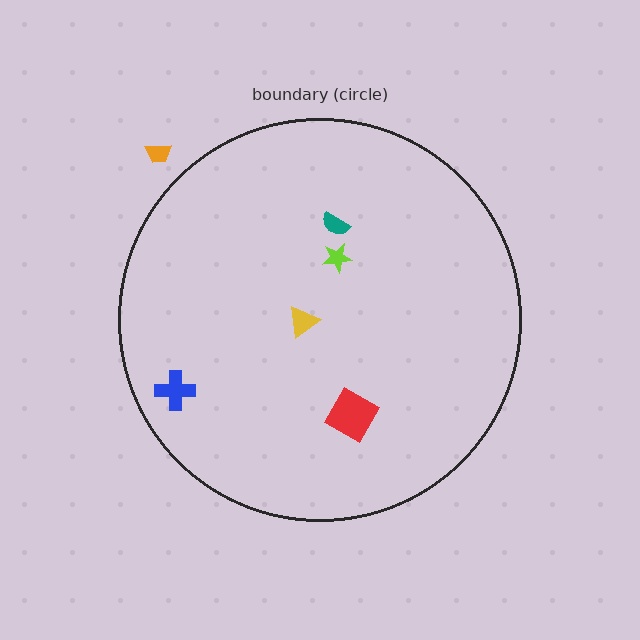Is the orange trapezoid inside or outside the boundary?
Outside.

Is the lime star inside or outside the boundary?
Inside.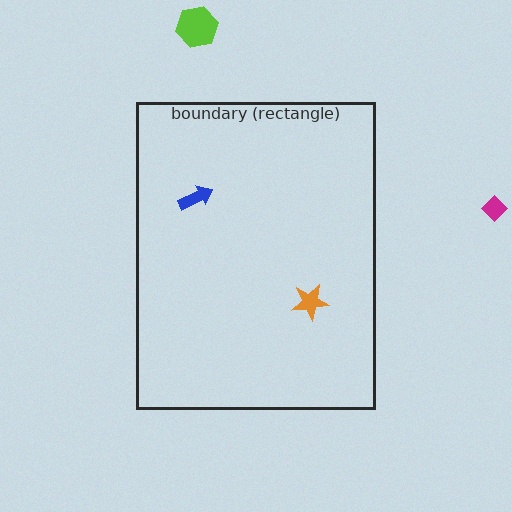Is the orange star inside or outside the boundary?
Inside.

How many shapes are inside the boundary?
2 inside, 2 outside.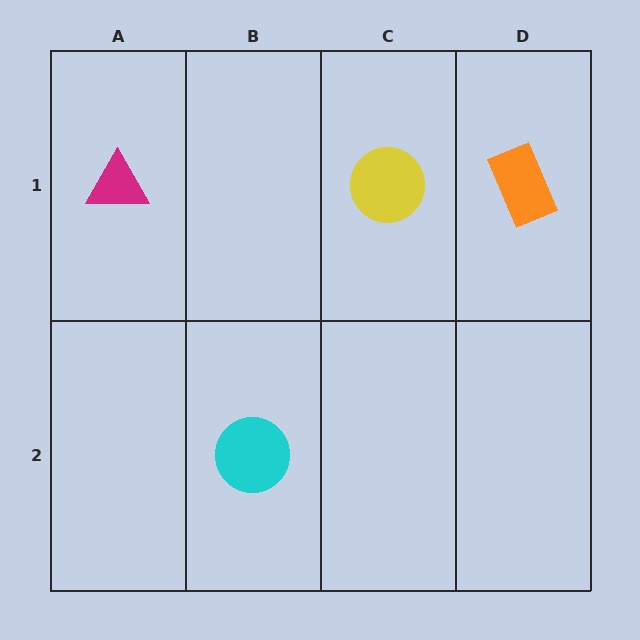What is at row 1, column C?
A yellow circle.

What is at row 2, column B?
A cyan circle.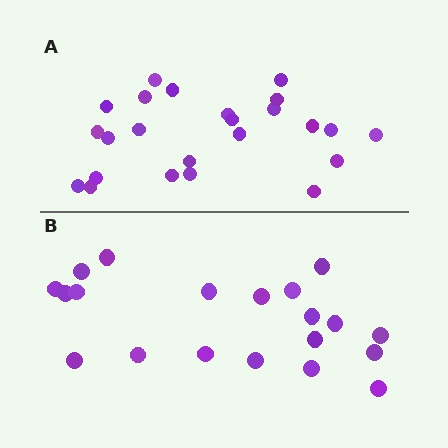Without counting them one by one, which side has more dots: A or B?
Region A (the top region) has more dots.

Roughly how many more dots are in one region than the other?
Region A has about 4 more dots than region B.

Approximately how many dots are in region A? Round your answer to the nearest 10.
About 20 dots. (The exact count is 24, which rounds to 20.)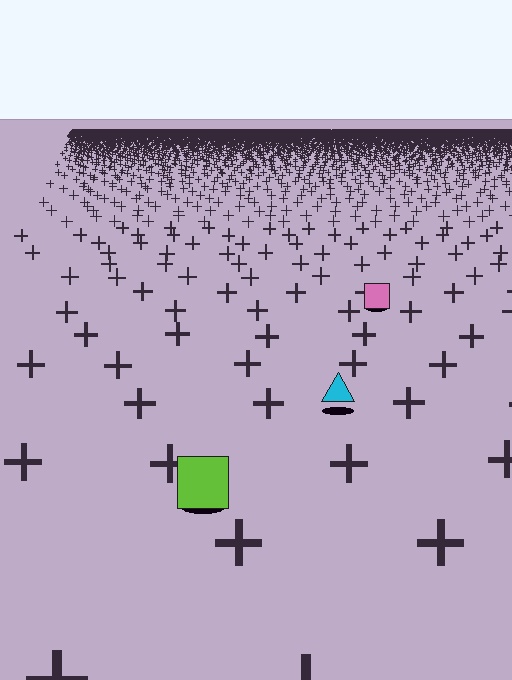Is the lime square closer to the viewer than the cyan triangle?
Yes. The lime square is closer — you can tell from the texture gradient: the ground texture is coarser near it.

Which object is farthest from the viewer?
The pink square is farthest from the viewer. It appears smaller and the ground texture around it is denser.